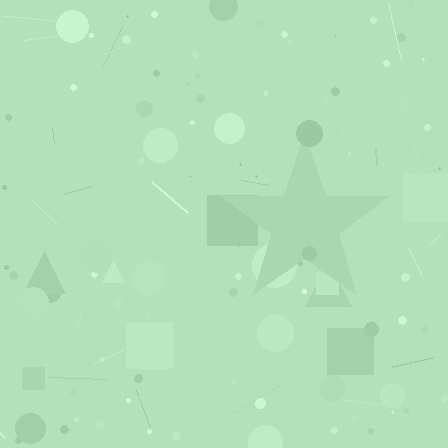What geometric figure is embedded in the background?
A star is embedded in the background.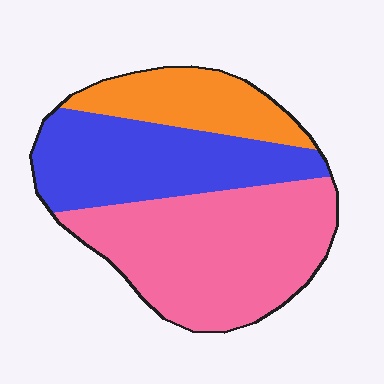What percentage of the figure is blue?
Blue covers around 35% of the figure.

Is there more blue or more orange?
Blue.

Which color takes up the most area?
Pink, at roughly 50%.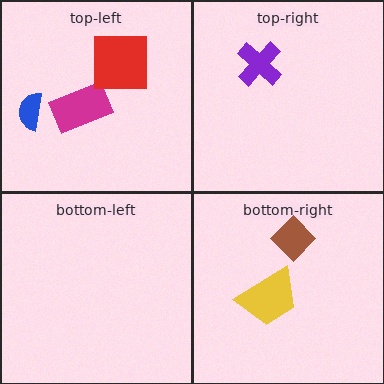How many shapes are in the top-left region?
3.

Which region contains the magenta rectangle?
The top-left region.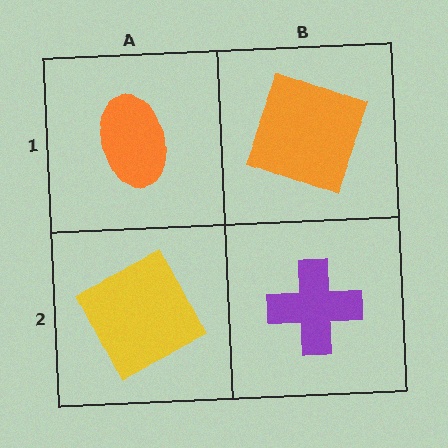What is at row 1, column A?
An orange ellipse.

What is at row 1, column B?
An orange square.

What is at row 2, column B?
A purple cross.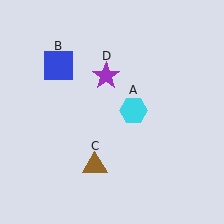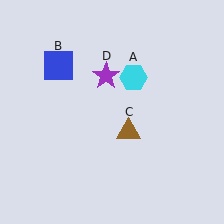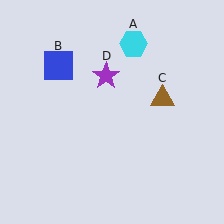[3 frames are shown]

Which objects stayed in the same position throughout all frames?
Blue square (object B) and purple star (object D) remained stationary.